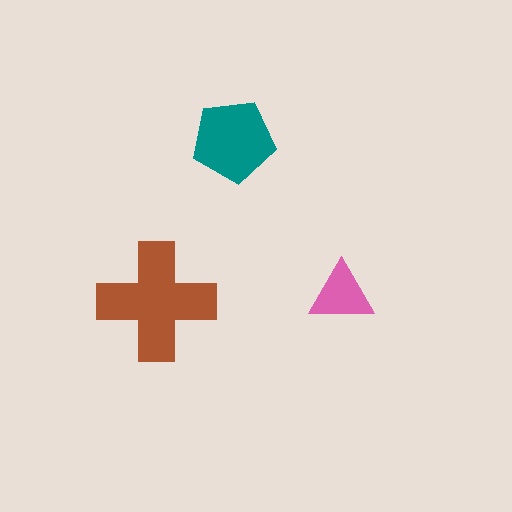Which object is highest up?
The teal pentagon is topmost.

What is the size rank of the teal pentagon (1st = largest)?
2nd.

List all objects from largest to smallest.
The brown cross, the teal pentagon, the pink triangle.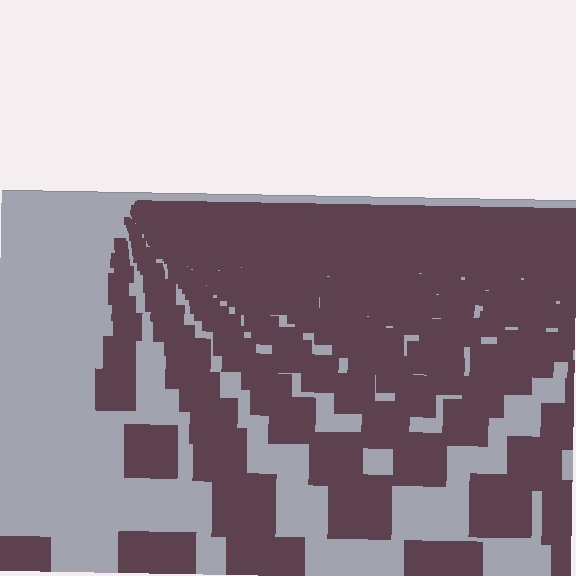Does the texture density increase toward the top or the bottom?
Density increases toward the top.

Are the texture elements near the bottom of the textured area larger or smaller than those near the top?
Larger. Near the bottom, elements are closer to the viewer and appear at a bigger on-screen size.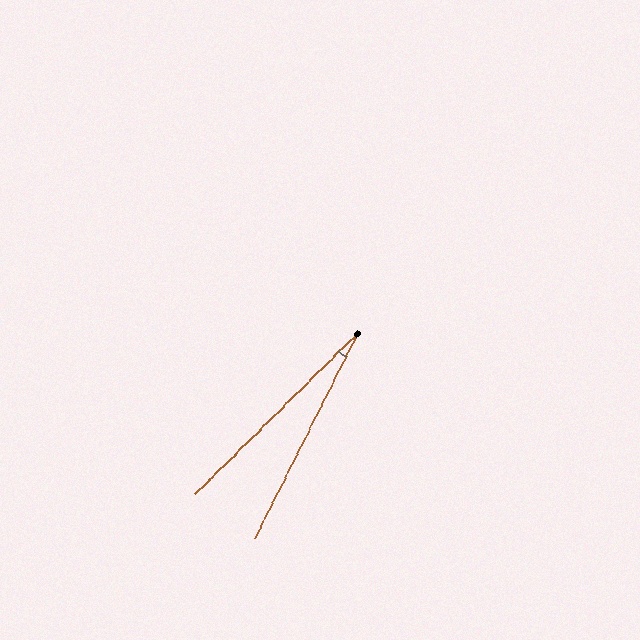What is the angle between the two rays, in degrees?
Approximately 18 degrees.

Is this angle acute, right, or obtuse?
It is acute.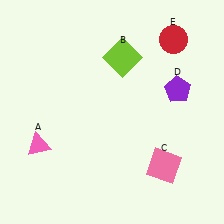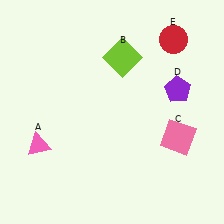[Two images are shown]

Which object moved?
The pink square (C) moved up.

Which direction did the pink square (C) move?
The pink square (C) moved up.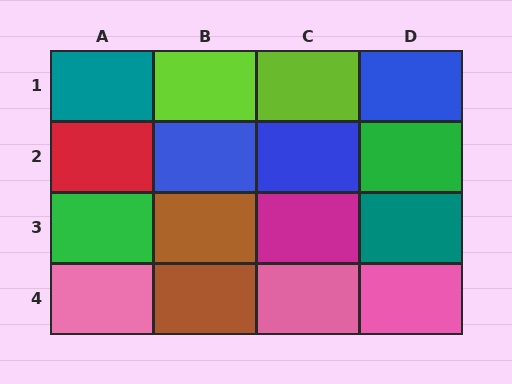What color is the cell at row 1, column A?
Teal.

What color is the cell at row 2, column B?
Blue.